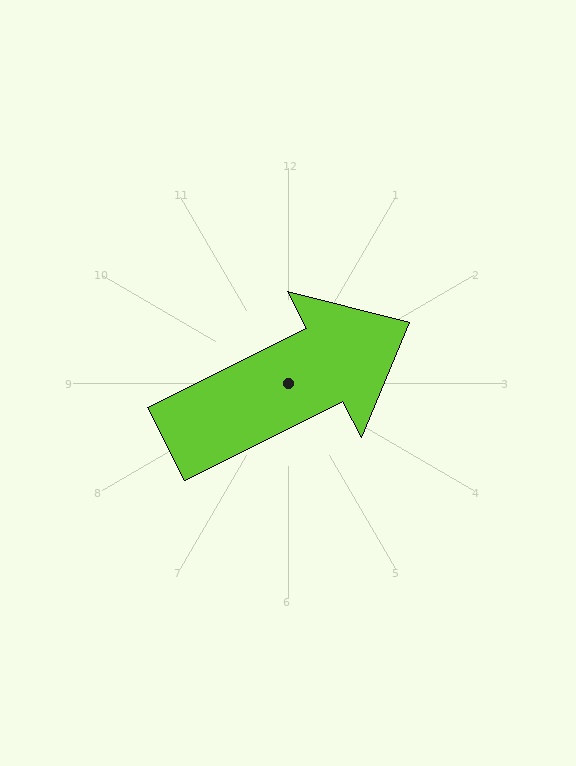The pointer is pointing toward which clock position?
Roughly 2 o'clock.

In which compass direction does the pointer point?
Northeast.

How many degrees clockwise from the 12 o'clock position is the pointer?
Approximately 63 degrees.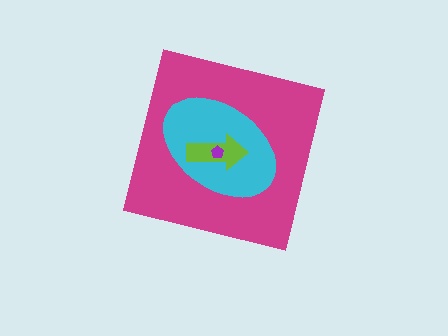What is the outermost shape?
The magenta square.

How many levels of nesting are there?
4.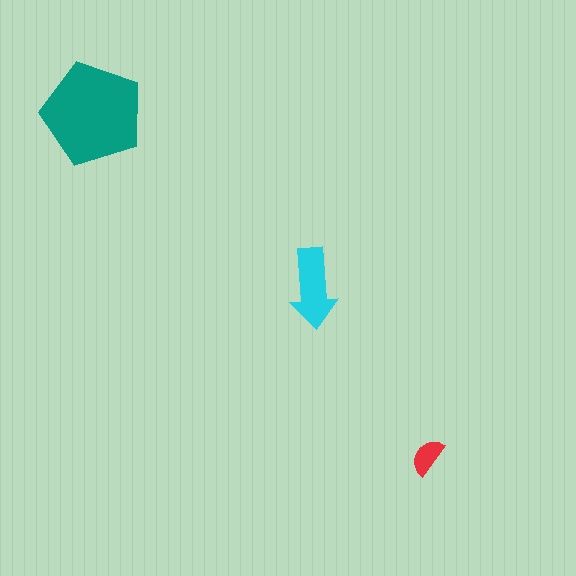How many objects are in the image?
There are 3 objects in the image.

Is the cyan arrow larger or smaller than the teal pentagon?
Smaller.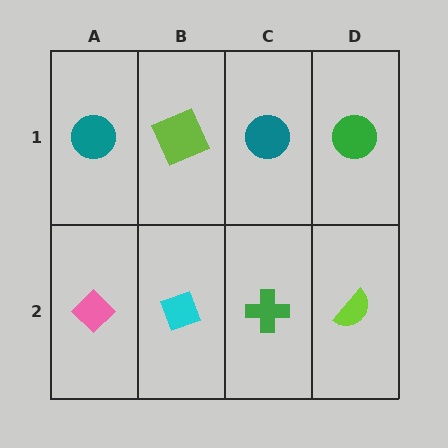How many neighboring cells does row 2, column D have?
2.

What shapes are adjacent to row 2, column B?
A lime square (row 1, column B), a pink diamond (row 2, column A), a green cross (row 2, column C).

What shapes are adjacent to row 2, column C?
A teal circle (row 1, column C), a cyan diamond (row 2, column B), a lime semicircle (row 2, column D).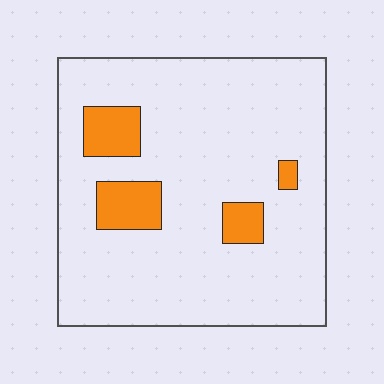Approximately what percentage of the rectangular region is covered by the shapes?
Approximately 10%.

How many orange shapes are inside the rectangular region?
4.